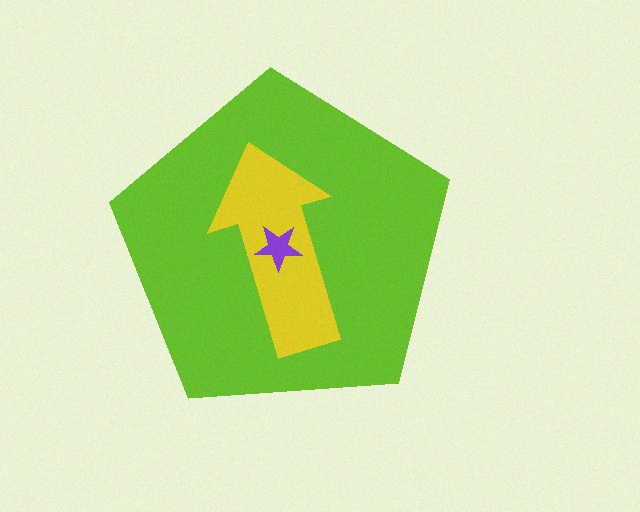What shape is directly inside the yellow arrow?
The purple star.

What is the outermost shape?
The lime pentagon.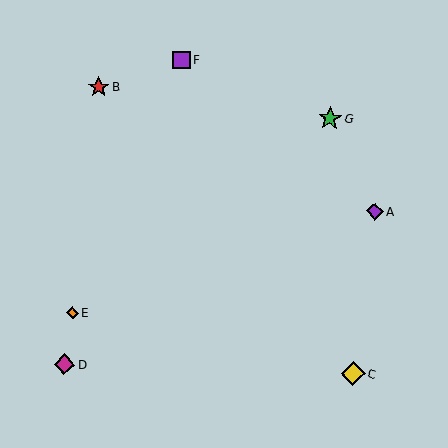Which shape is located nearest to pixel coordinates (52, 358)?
The magenta diamond (labeled D) at (64, 364) is nearest to that location.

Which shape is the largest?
The yellow diamond (labeled C) is the largest.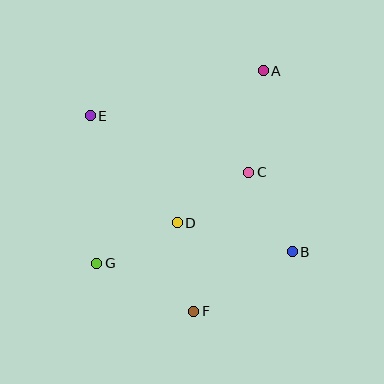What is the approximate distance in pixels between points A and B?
The distance between A and B is approximately 183 pixels.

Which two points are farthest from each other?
Points A and G are farthest from each other.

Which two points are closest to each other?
Points C and D are closest to each other.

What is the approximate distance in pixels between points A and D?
The distance between A and D is approximately 175 pixels.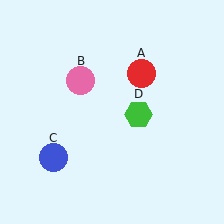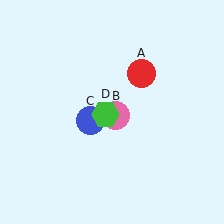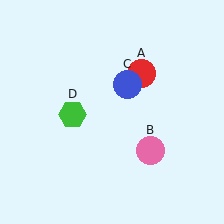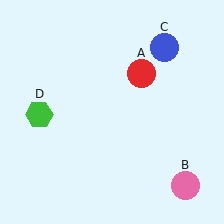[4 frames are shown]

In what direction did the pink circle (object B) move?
The pink circle (object B) moved down and to the right.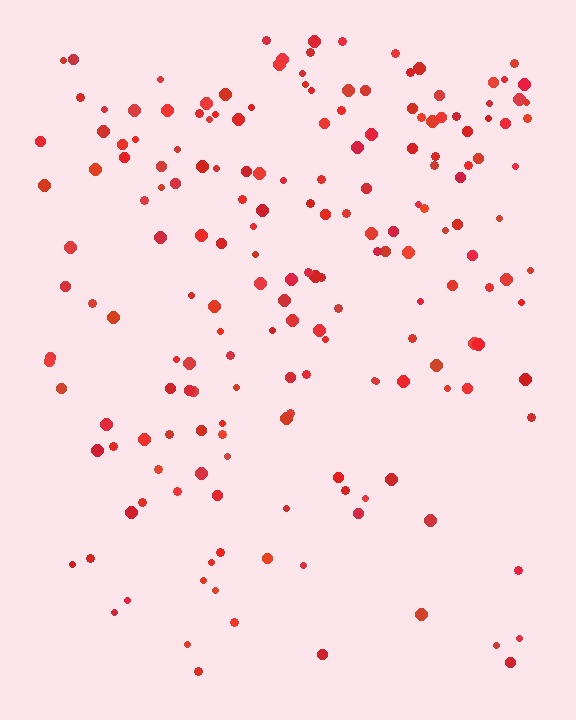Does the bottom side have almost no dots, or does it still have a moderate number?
Still a moderate number, just noticeably fewer than the top.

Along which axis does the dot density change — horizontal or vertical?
Vertical.